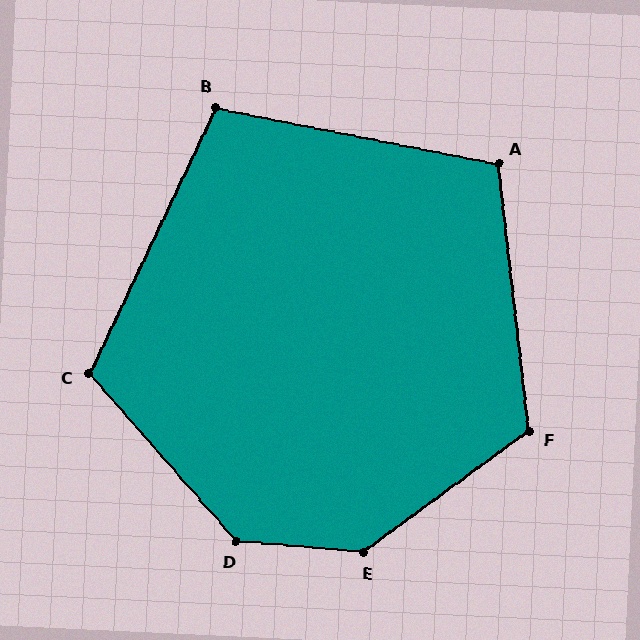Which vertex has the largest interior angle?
E, at approximately 139 degrees.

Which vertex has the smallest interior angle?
B, at approximately 104 degrees.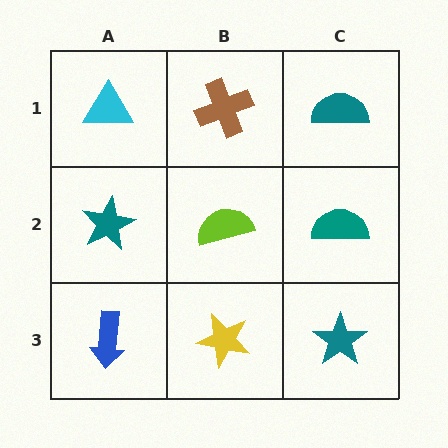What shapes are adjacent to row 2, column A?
A cyan triangle (row 1, column A), a blue arrow (row 3, column A), a lime semicircle (row 2, column B).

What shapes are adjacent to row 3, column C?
A teal semicircle (row 2, column C), a yellow star (row 3, column B).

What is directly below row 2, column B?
A yellow star.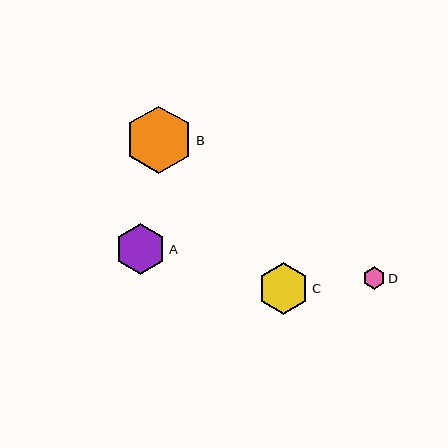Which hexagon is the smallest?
Hexagon D is the smallest with a size of approximately 23 pixels.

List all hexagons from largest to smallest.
From largest to smallest: B, A, C, D.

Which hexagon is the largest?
Hexagon B is the largest with a size of approximately 68 pixels.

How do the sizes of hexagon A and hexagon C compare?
Hexagon A and hexagon C are approximately the same size.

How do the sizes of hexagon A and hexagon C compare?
Hexagon A and hexagon C are approximately the same size.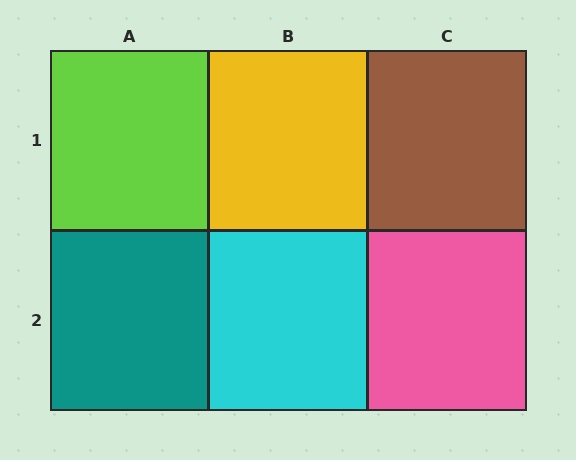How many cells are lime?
1 cell is lime.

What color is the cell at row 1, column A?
Lime.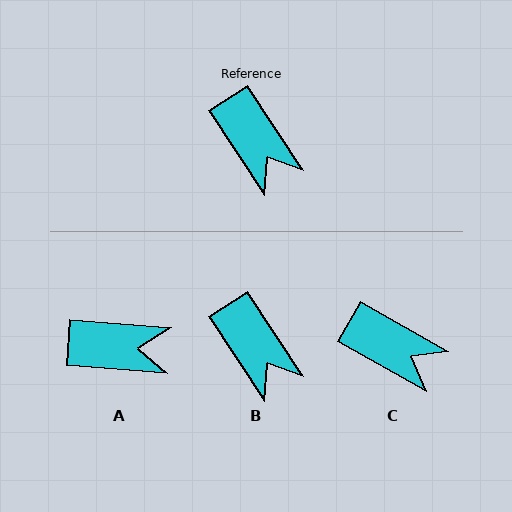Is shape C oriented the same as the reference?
No, it is off by about 27 degrees.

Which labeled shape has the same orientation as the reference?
B.